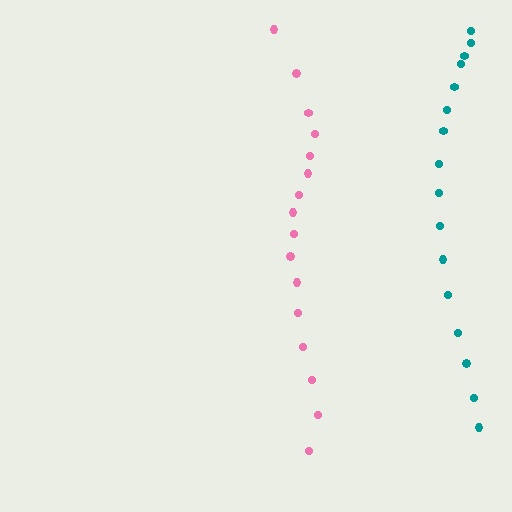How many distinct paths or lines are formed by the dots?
There are 2 distinct paths.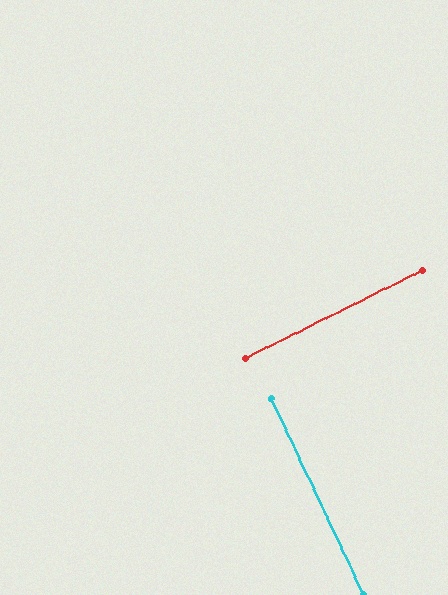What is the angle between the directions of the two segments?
Approximately 89 degrees.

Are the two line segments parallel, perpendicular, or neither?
Perpendicular — they meet at approximately 89°.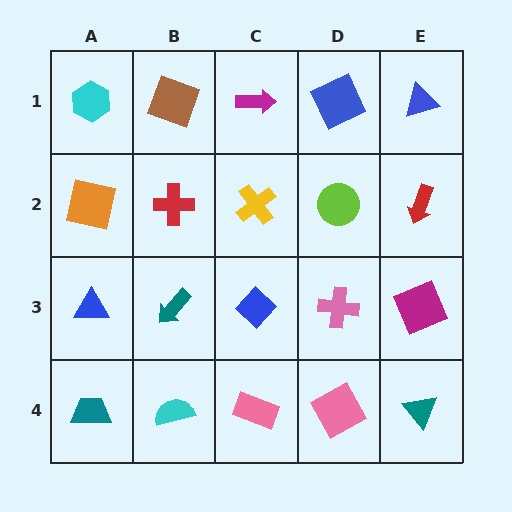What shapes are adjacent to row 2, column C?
A magenta arrow (row 1, column C), a blue diamond (row 3, column C), a red cross (row 2, column B), a lime circle (row 2, column D).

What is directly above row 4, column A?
A blue triangle.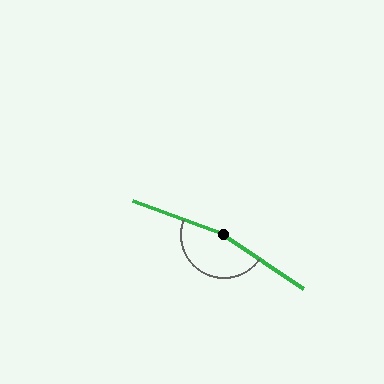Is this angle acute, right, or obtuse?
It is obtuse.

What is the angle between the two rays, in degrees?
Approximately 167 degrees.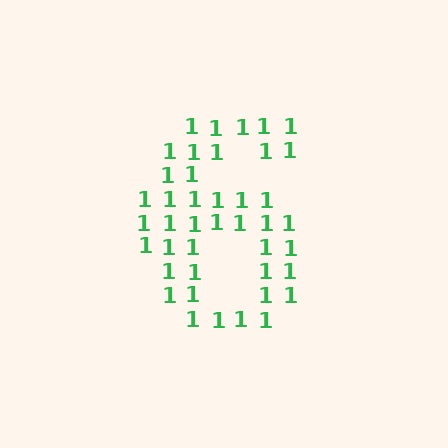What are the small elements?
The small elements are digit 1's.